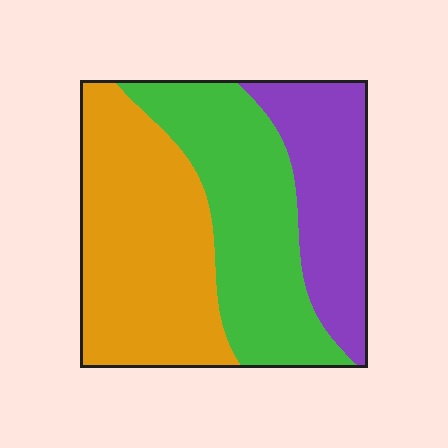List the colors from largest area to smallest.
From largest to smallest: orange, green, purple.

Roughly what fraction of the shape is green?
Green takes up between a quarter and a half of the shape.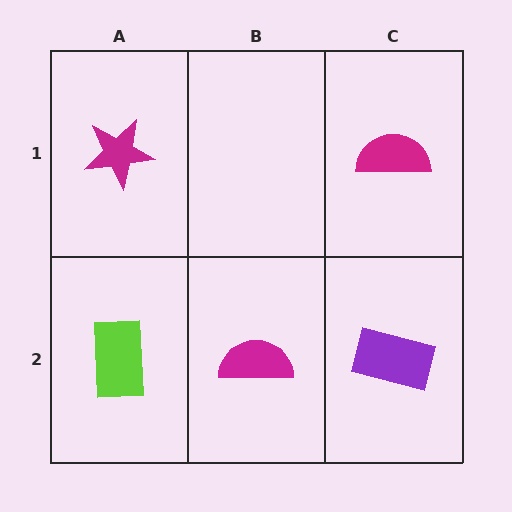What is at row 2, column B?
A magenta semicircle.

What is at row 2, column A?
A lime rectangle.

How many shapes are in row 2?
3 shapes.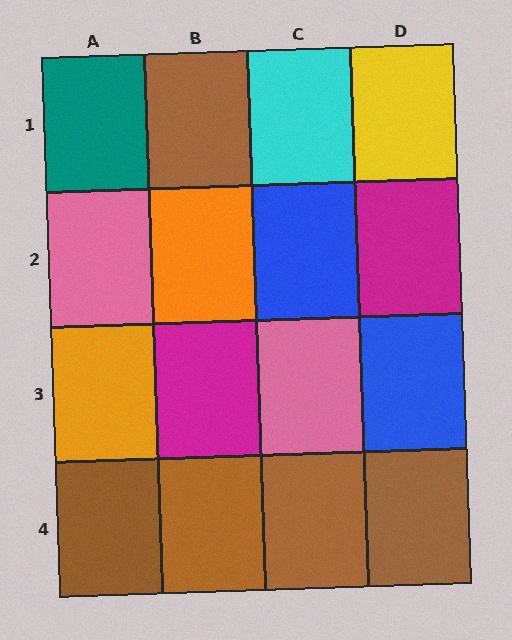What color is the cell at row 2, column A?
Pink.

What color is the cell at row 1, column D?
Yellow.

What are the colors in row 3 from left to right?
Orange, magenta, pink, blue.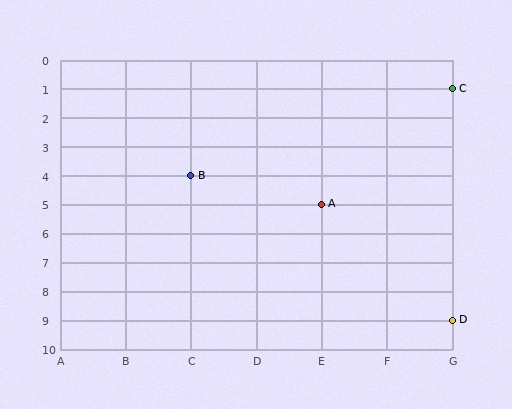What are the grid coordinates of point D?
Point D is at grid coordinates (G, 9).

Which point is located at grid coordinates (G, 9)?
Point D is at (G, 9).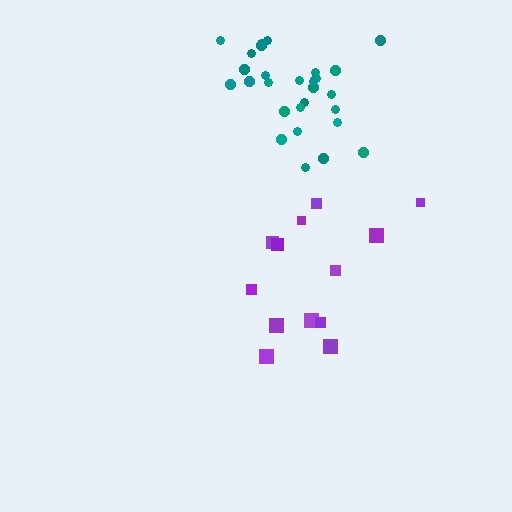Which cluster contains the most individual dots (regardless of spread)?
Teal (29).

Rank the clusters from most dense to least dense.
teal, purple.